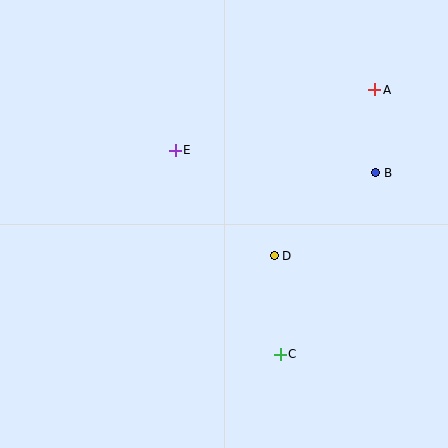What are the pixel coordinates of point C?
Point C is at (280, 354).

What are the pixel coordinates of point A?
Point A is at (375, 90).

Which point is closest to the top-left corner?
Point E is closest to the top-left corner.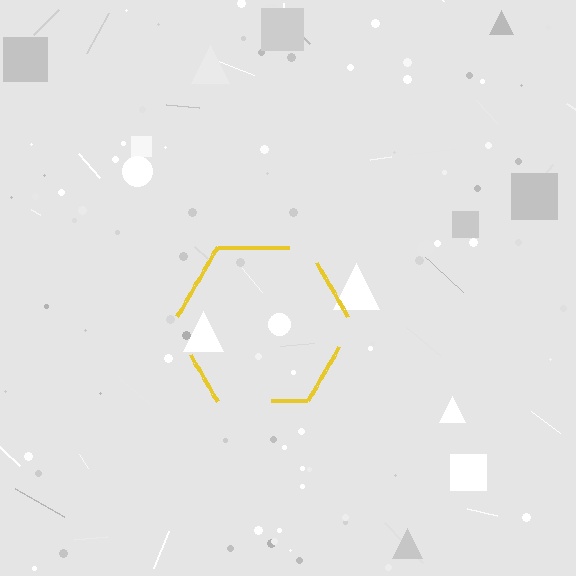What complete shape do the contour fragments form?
The contour fragments form a hexagon.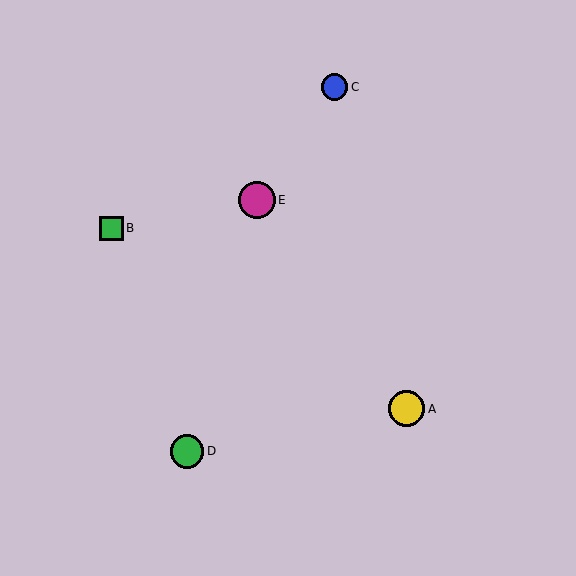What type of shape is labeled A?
Shape A is a yellow circle.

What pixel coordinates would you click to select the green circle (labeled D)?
Click at (187, 451) to select the green circle D.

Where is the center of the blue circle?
The center of the blue circle is at (335, 87).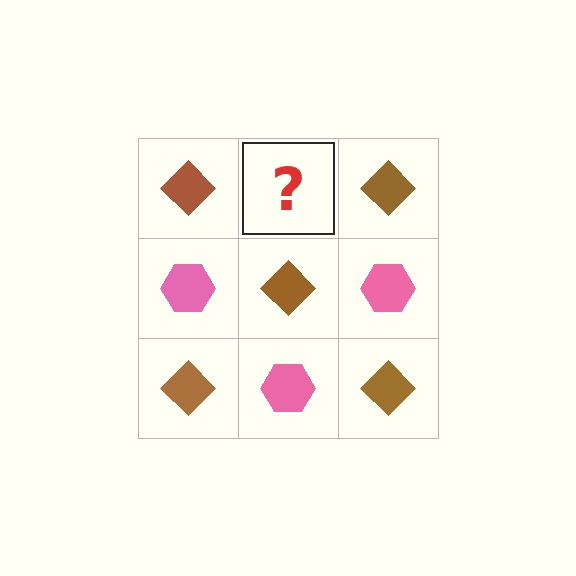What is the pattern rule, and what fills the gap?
The rule is that it alternates brown diamond and pink hexagon in a checkerboard pattern. The gap should be filled with a pink hexagon.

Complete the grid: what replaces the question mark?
The question mark should be replaced with a pink hexagon.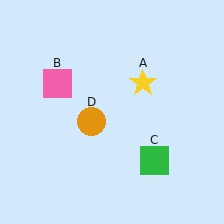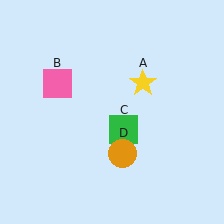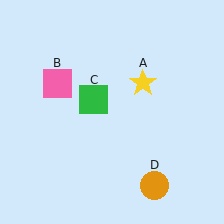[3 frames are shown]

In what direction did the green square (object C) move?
The green square (object C) moved up and to the left.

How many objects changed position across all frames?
2 objects changed position: green square (object C), orange circle (object D).